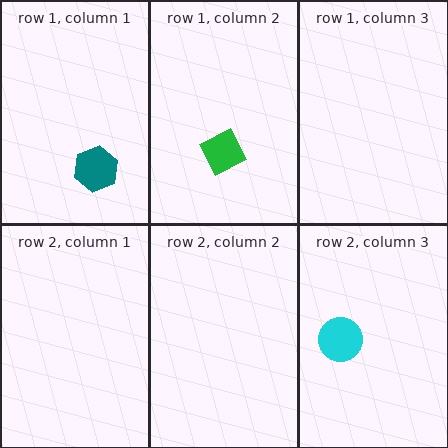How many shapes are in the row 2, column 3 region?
1.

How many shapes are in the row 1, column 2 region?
1.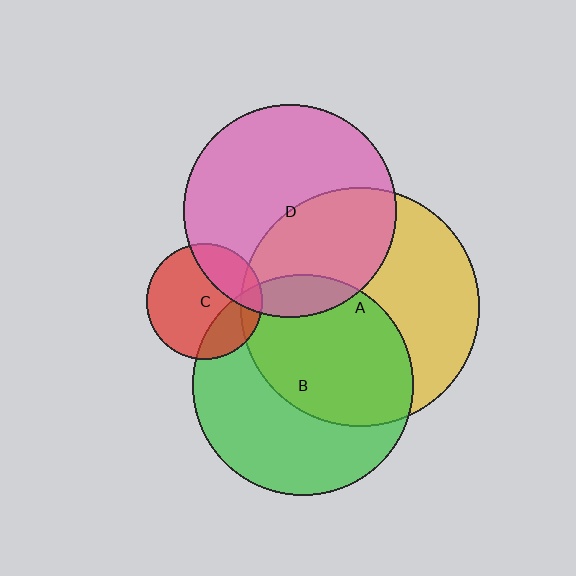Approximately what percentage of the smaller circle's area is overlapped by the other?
Approximately 50%.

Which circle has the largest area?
Circle A (yellow).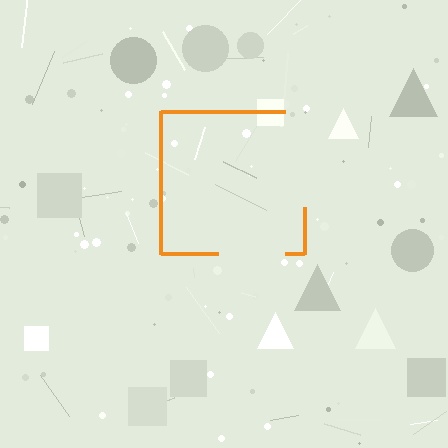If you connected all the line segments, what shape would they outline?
They would outline a square.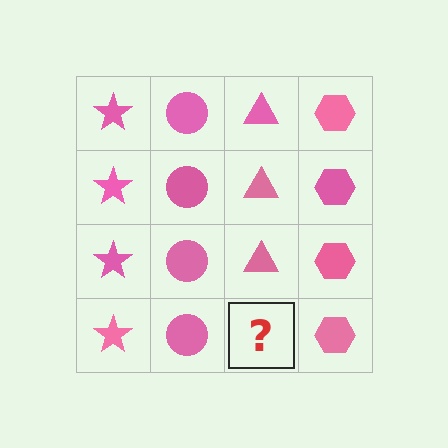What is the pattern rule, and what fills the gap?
The rule is that each column has a consistent shape. The gap should be filled with a pink triangle.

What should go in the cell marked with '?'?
The missing cell should contain a pink triangle.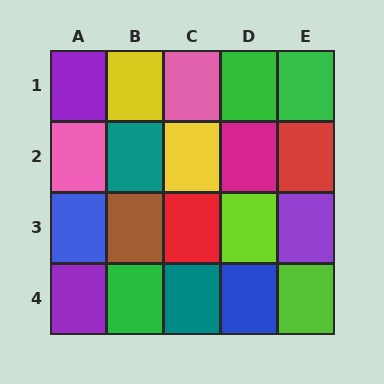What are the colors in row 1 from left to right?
Purple, yellow, pink, green, green.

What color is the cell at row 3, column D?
Lime.